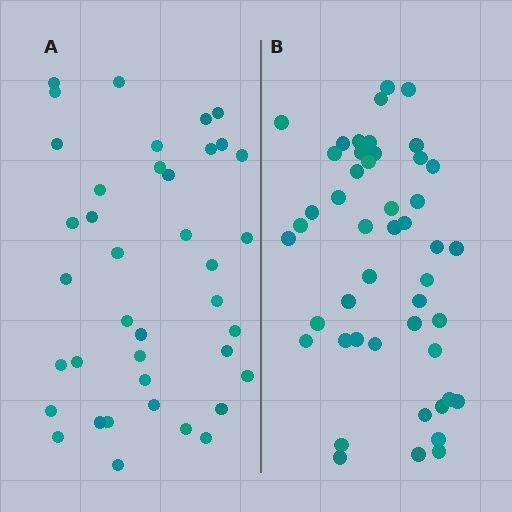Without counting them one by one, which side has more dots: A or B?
Region B (the right region) has more dots.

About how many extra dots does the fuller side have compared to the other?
Region B has roughly 8 or so more dots than region A.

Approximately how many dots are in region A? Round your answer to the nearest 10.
About 40 dots. (The exact count is 39, which rounds to 40.)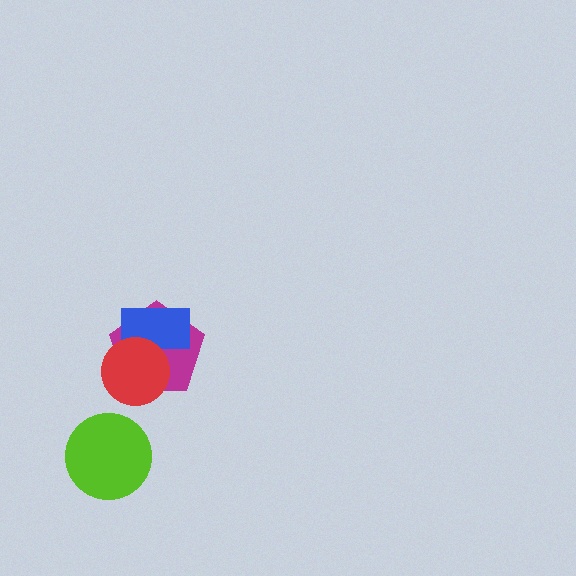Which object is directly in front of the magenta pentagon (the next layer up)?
The blue rectangle is directly in front of the magenta pentagon.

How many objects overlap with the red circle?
2 objects overlap with the red circle.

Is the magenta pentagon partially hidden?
Yes, it is partially covered by another shape.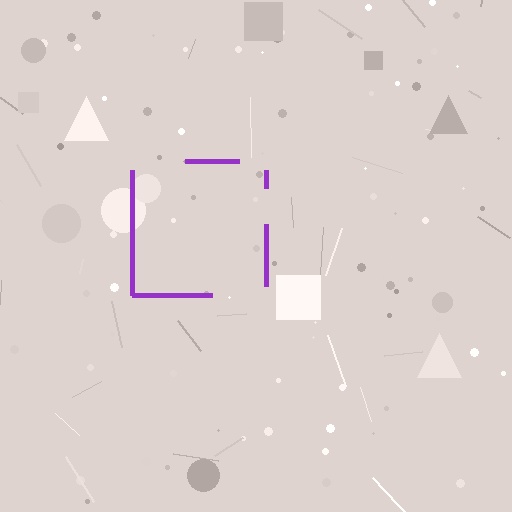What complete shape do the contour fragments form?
The contour fragments form a square.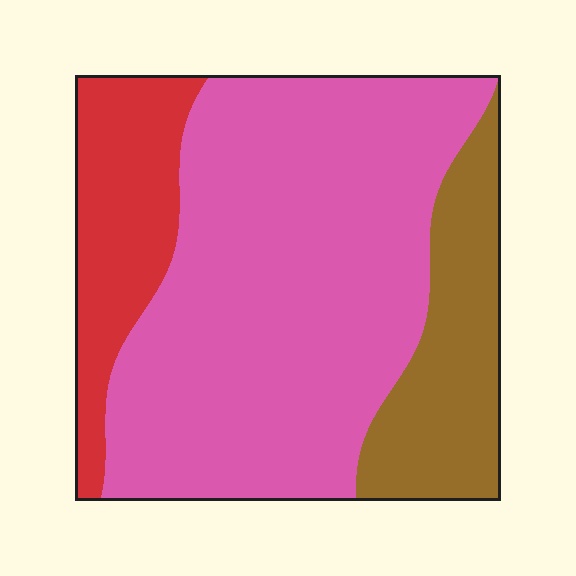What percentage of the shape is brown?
Brown covers around 20% of the shape.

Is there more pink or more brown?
Pink.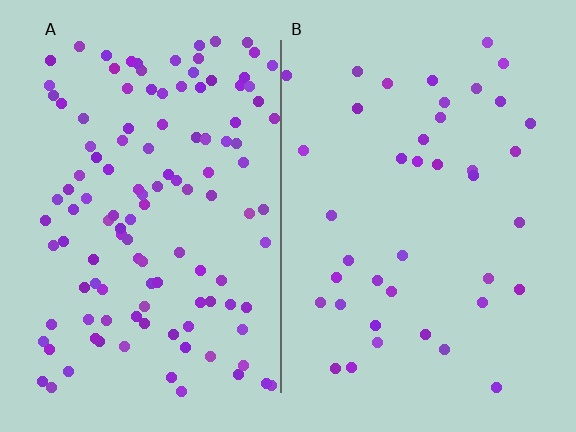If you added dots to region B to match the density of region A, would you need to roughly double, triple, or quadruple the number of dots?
Approximately triple.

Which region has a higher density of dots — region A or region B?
A (the left).